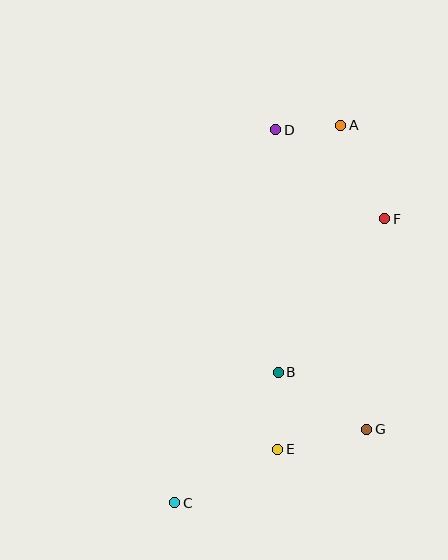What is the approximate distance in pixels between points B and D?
The distance between B and D is approximately 242 pixels.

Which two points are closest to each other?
Points A and D are closest to each other.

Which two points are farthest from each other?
Points A and C are farthest from each other.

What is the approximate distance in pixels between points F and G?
The distance between F and G is approximately 211 pixels.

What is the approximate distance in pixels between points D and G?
The distance between D and G is approximately 313 pixels.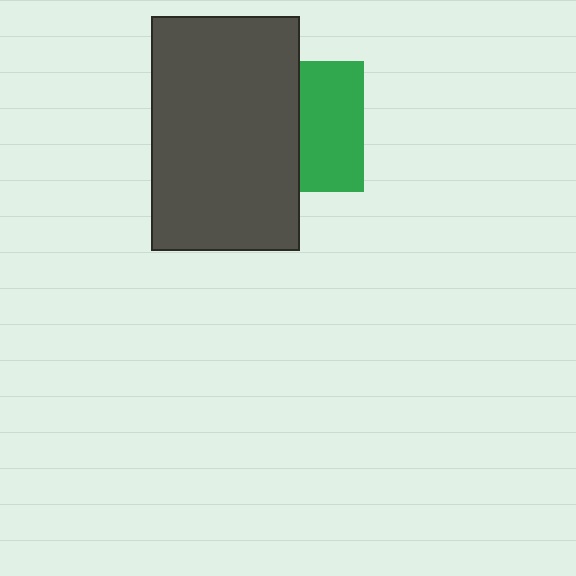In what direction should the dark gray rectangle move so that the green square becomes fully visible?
The dark gray rectangle should move left. That is the shortest direction to clear the overlap and leave the green square fully visible.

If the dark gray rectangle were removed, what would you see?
You would see the complete green square.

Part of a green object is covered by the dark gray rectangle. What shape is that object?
It is a square.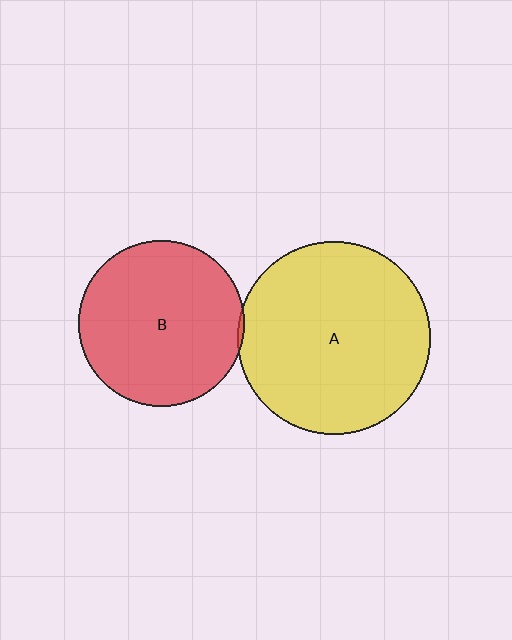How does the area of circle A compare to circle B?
Approximately 1.4 times.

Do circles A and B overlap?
Yes.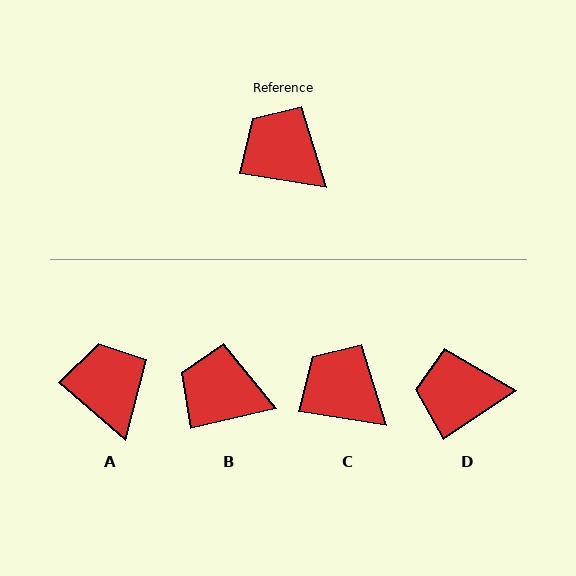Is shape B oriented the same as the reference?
No, it is off by about 22 degrees.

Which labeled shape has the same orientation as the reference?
C.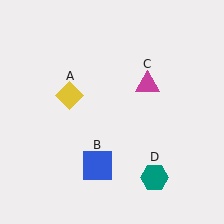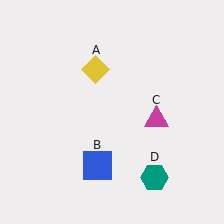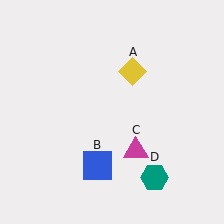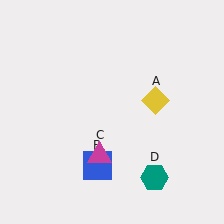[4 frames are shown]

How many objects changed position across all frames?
2 objects changed position: yellow diamond (object A), magenta triangle (object C).